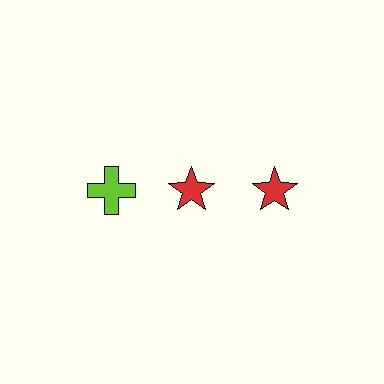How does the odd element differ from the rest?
It differs in both color (lime instead of red) and shape (cross instead of star).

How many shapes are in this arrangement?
There are 3 shapes arranged in a grid pattern.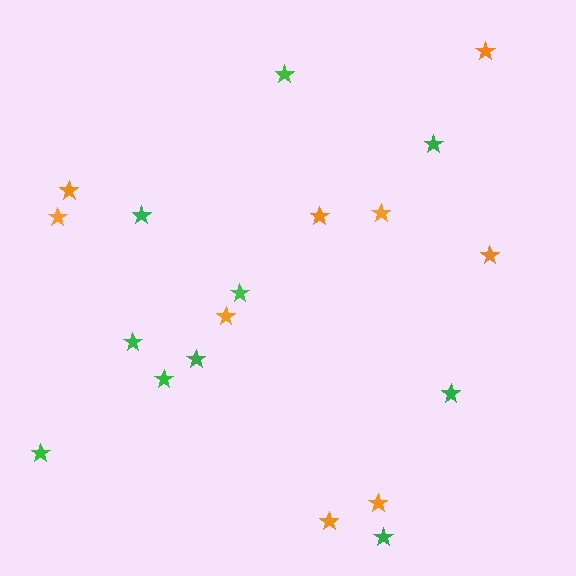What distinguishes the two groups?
There are 2 groups: one group of green stars (10) and one group of orange stars (9).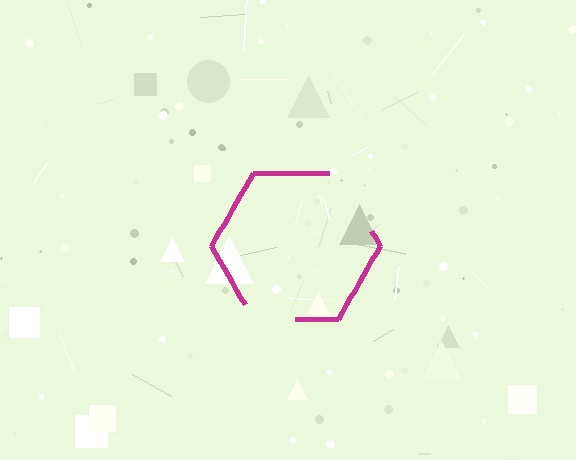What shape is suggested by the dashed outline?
The dashed outline suggests a hexagon.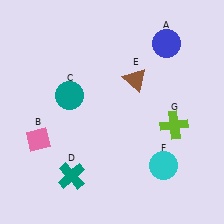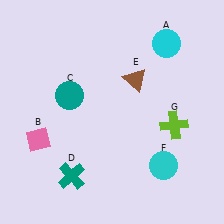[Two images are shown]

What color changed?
The circle (A) changed from blue in Image 1 to cyan in Image 2.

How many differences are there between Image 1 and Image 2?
There is 1 difference between the two images.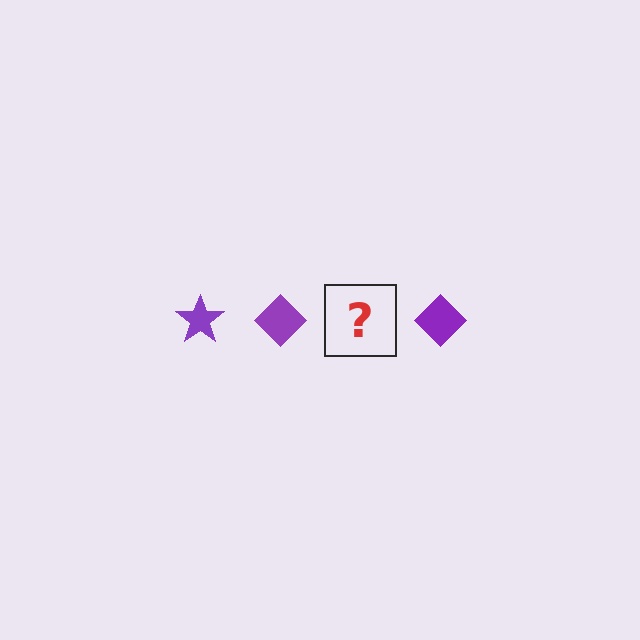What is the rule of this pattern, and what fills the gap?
The rule is that the pattern cycles through star, diamond shapes in purple. The gap should be filled with a purple star.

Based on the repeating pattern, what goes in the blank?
The blank should be a purple star.